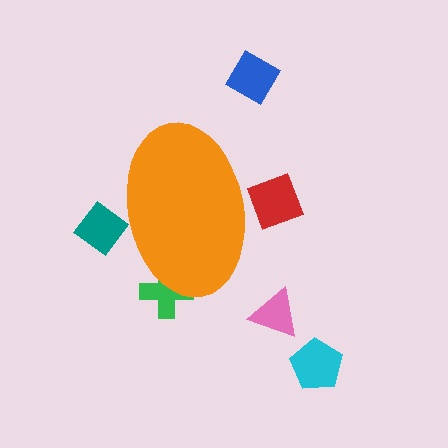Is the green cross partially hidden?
Yes, the green cross is partially hidden behind the orange ellipse.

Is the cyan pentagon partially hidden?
No, the cyan pentagon is fully visible.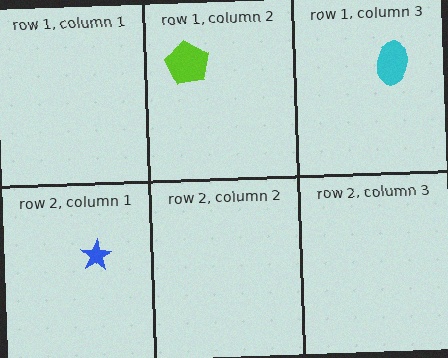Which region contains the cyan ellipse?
The row 1, column 3 region.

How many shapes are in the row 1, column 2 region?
1.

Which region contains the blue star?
The row 2, column 1 region.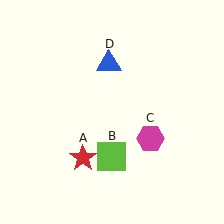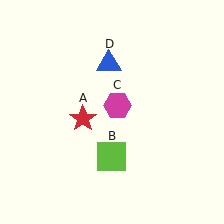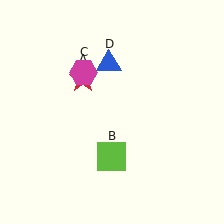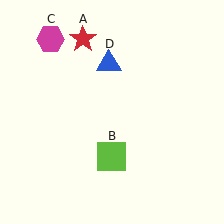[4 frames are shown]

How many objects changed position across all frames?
2 objects changed position: red star (object A), magenta hexagon (object C).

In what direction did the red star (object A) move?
The red star (object A) moved up.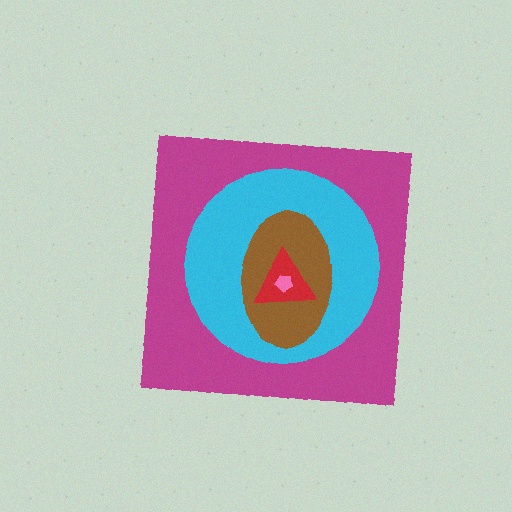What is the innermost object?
The pink pentagon.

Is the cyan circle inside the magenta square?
Yes.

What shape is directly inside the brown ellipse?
The red triangle.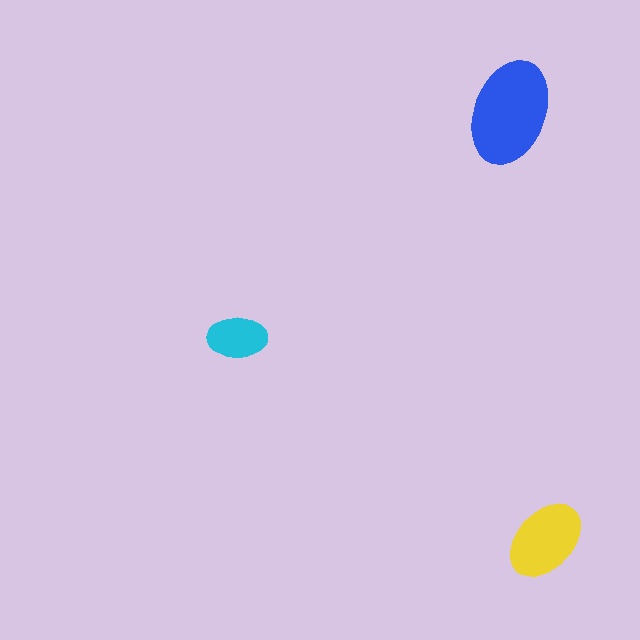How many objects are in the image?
There are 3 objects in the image.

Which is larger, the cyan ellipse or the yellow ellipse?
The yellow one.